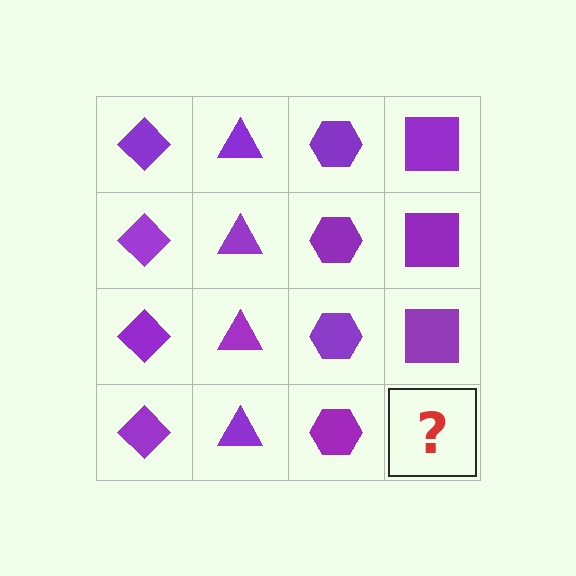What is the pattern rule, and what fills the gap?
The rule is that each column has a consistent shape. The gap should be filled with a purple square.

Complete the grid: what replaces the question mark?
The question mark should be replaced with a purple square.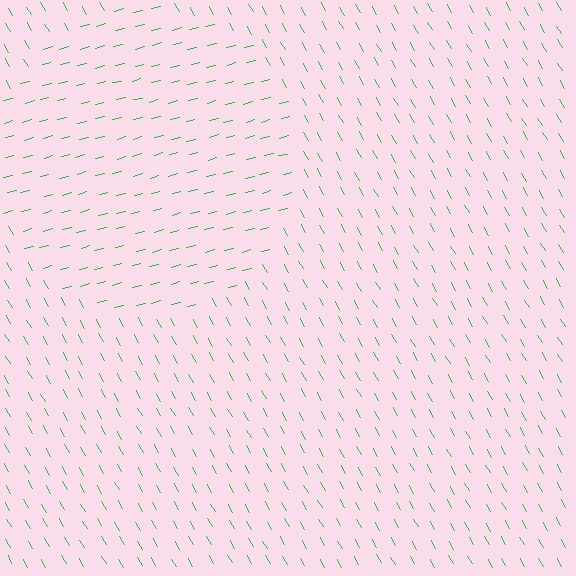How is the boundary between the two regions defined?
The boundary is defined purely by a change in line orientation (approximately 75 degrees difference). All lines are the same color and thickness.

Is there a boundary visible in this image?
Yes, there is a texture boundary formed by a change in line orientation.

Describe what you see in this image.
The image is filled with small green line segments. A circle region in the image has lines oriented differently from the surrounding lines, creating a visible texture boundary.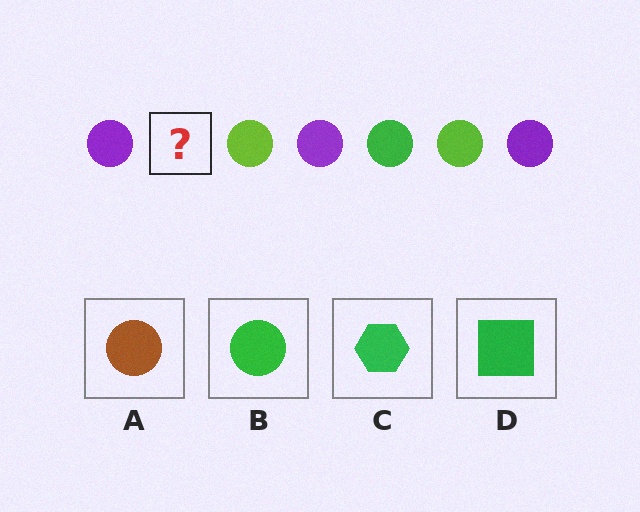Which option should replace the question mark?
Option B.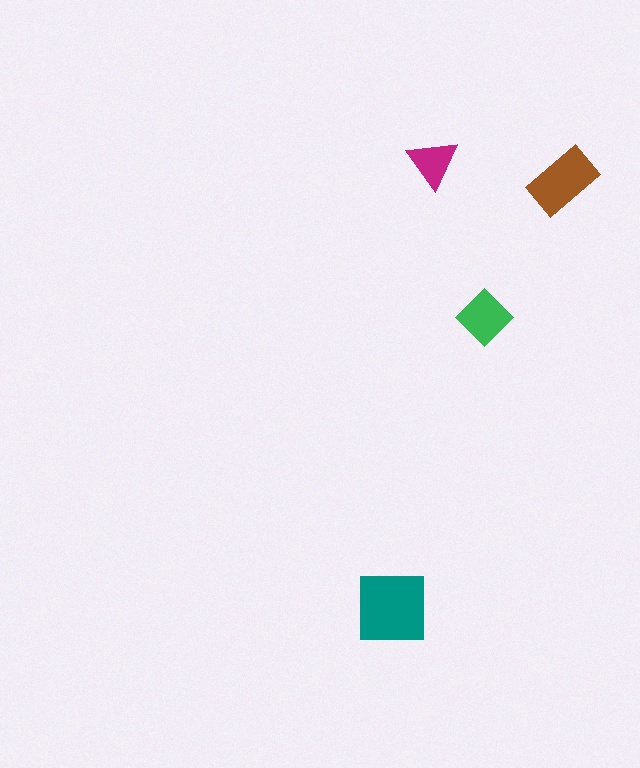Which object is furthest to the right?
The brown rectangle is rightmost.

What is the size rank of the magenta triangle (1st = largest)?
4th.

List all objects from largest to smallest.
The teal square, the brown rectangle, the green diamond, the magenta triangle.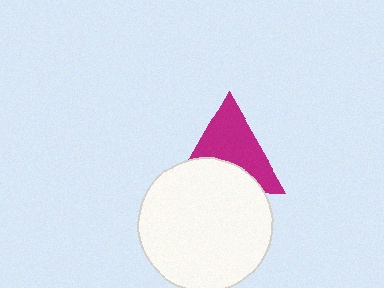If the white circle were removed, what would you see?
You would see the complete magenta triangle.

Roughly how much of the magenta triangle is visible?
About half of it is visible (roughly 60%).